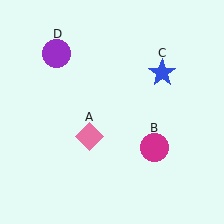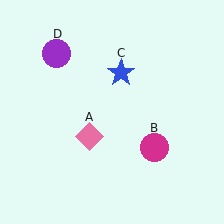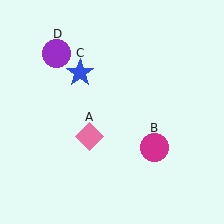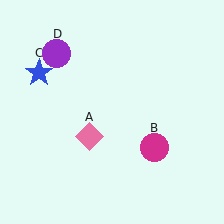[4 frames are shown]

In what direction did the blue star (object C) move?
The blue star (object C) moved left.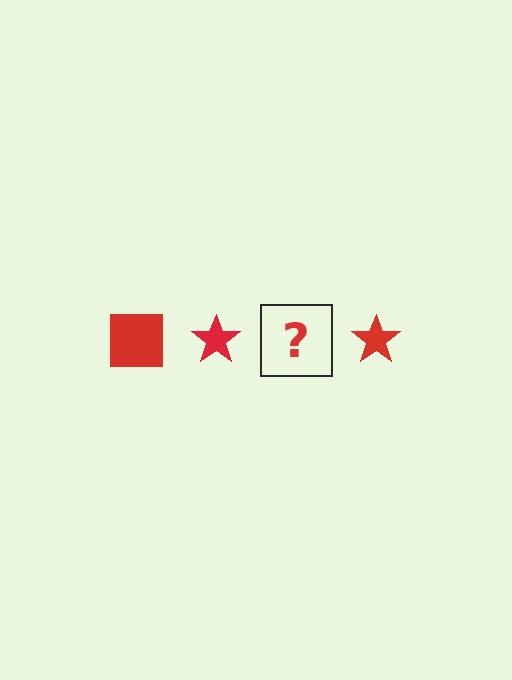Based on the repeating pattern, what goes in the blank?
The blank should be a red square.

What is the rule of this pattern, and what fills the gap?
The rule is that the pattern cycles through square, star shapes in red. The gap should be filled with a red square.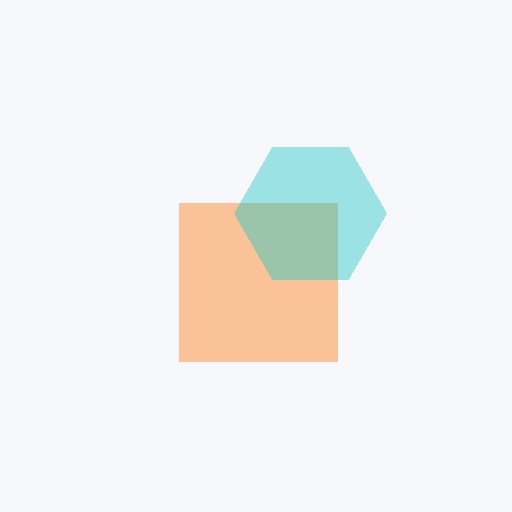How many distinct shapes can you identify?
There are 2 distinct shapes: an orange square, a cyan hexagon.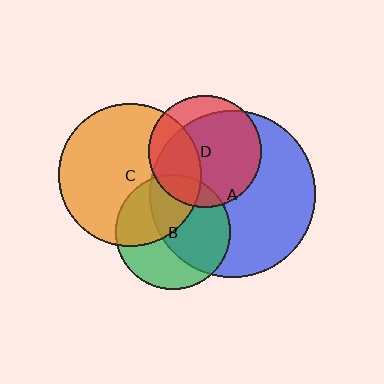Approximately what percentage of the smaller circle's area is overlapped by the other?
Approximately 55%.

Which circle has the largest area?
Circle A (blue).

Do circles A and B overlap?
Yes.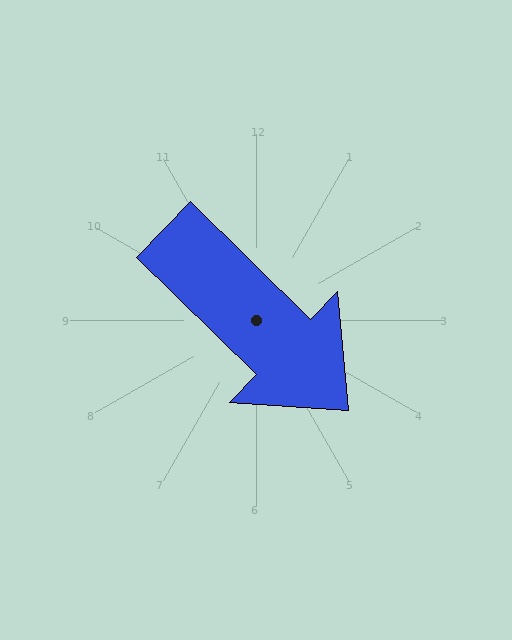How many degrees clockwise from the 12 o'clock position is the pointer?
Approximately 134 degrees.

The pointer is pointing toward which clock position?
Roughly 4 o'clock.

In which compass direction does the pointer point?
Southeast.